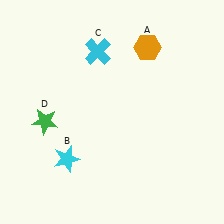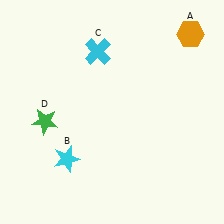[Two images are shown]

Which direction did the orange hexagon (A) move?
The orange hexagon (A) moved right.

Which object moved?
The orange hexagon (A) moved right.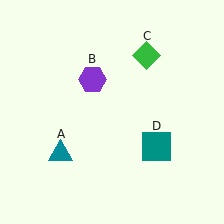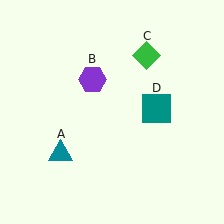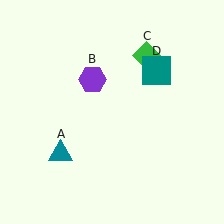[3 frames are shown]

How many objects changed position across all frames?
1 object changed position: teal square (object D).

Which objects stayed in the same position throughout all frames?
Teal triangle (object A) and purple hexagon (object B) and green diamond (object C) remained stationary.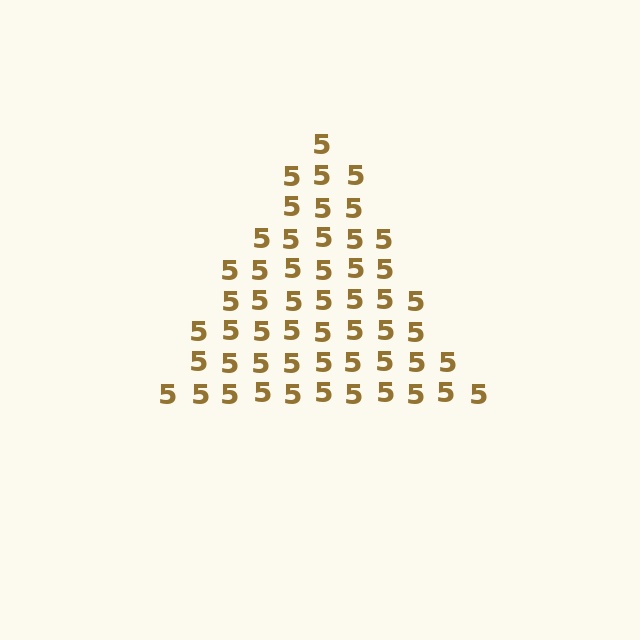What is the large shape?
The large shape is a triangle.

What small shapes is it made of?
It is made of small digit 5's.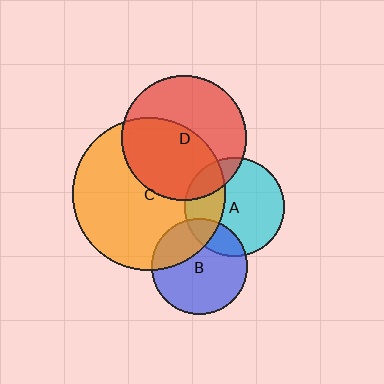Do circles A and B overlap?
Yes.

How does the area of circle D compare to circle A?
Approximately 1.6 times.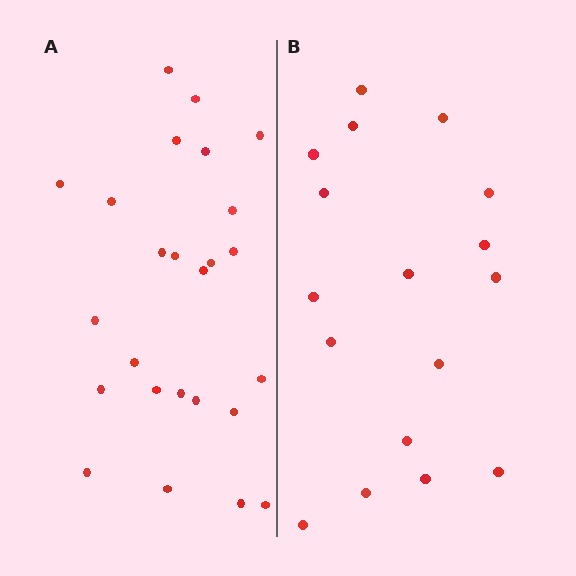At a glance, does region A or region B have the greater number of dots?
Region A (the left region) has more dots.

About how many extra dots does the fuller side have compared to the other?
Region A has roughly 8 or so more dots than region B.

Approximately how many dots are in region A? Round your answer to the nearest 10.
About 20 dots. (The exact count is 25, which rounds to 20.)